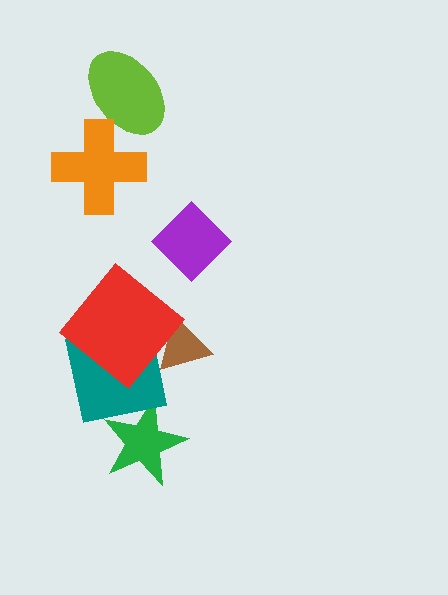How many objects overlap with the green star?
1 object overlaps with the green star.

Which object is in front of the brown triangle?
The red diamond is in front of the brown triangle.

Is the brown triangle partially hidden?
Yes, it is partially covered by another shape.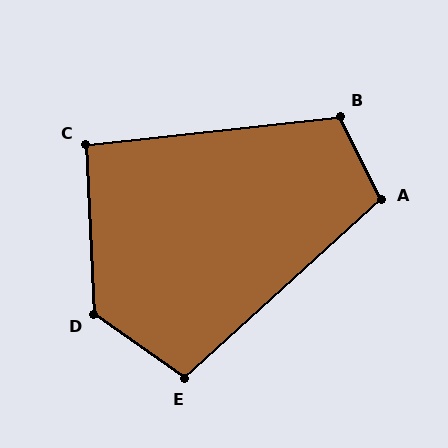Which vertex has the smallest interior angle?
C, at approximately 94 degrees.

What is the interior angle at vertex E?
Approximately 103 degrees (obtuse).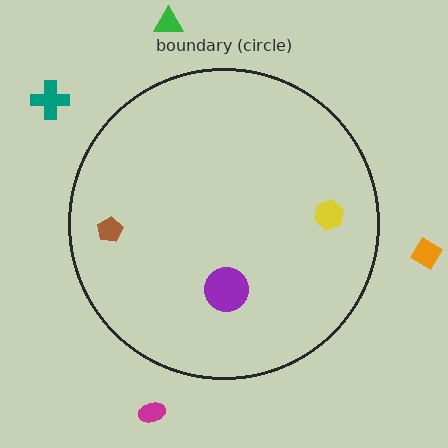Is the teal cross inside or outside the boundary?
Outside.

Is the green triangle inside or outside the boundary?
Outside.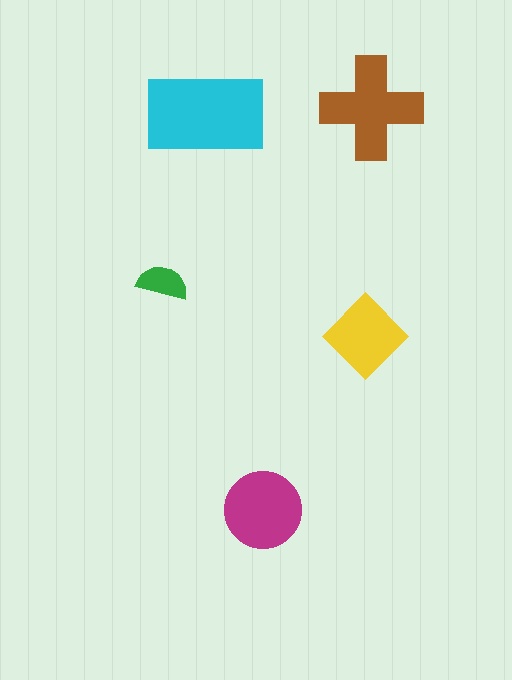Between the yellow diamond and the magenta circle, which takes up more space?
The magenta circle.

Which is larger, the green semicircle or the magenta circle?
The magenta circle.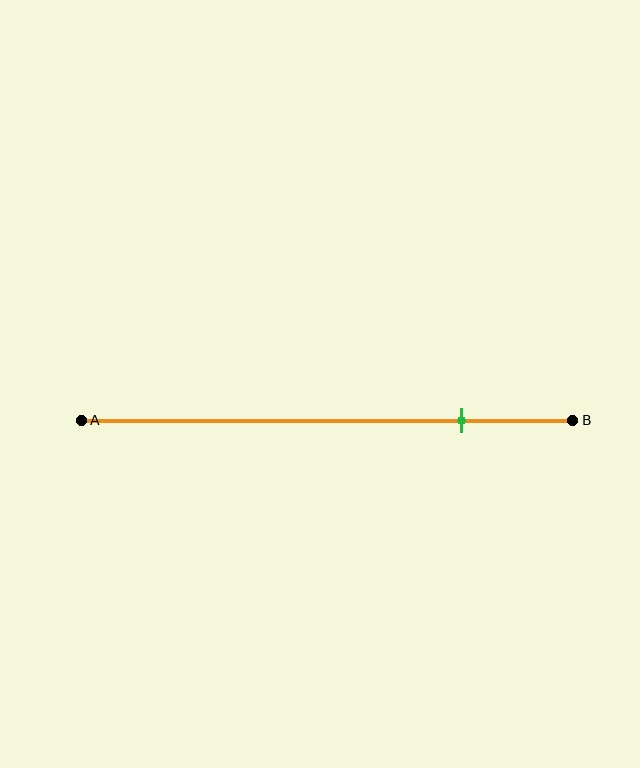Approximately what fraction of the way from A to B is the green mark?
The green mark is approximately 75% of the way from A to B.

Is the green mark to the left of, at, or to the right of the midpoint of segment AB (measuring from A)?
The green mark is to the right of the midpoint of segment AB.